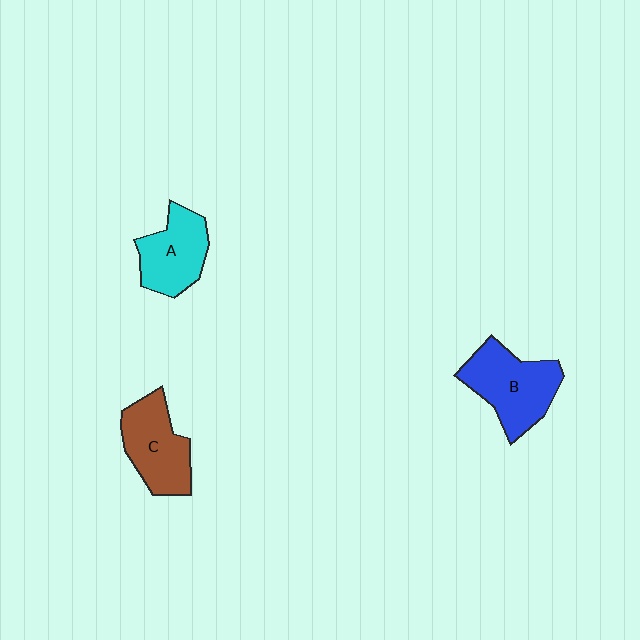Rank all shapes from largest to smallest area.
From largest to smallest: B (blue), C (brown), A (cyan).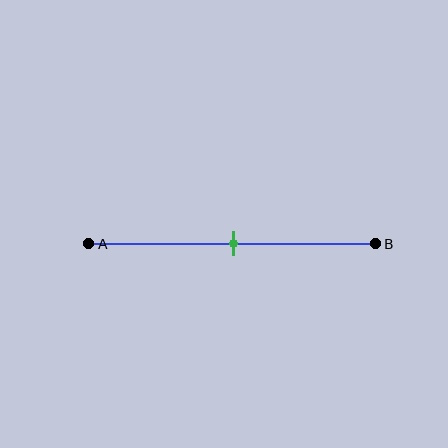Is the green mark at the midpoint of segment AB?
Yes, the mark is approximately at the midpoint.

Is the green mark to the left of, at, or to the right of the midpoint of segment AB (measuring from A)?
The green mark is approximately at the midpoint of segment AB.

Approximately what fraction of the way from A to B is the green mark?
The green mark is approximately 50% of the way from A to B.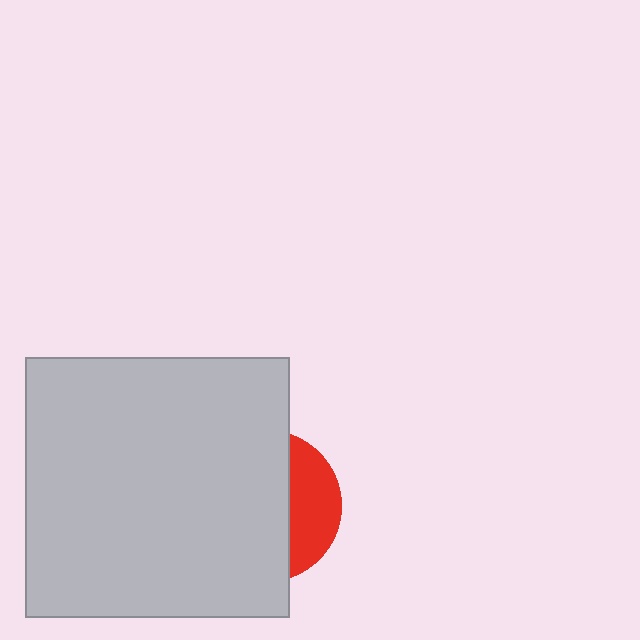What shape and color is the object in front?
The object in front is a light gray rectangle.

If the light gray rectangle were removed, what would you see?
You would see the complete red circle.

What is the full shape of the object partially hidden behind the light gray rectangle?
The partially hidden object is a red circle.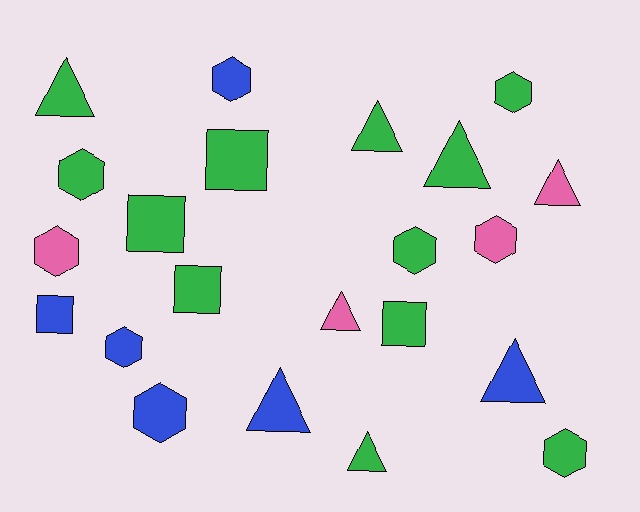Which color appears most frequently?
Green, with 12 objects.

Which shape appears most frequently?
Hexagon, with 9 objects.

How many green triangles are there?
There are 4 green triangles.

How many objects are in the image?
There are 22 objects.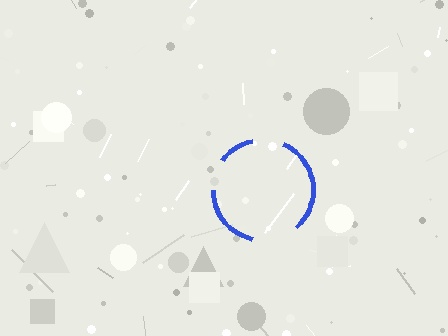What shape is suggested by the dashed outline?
The dashed outline suggests a circle.